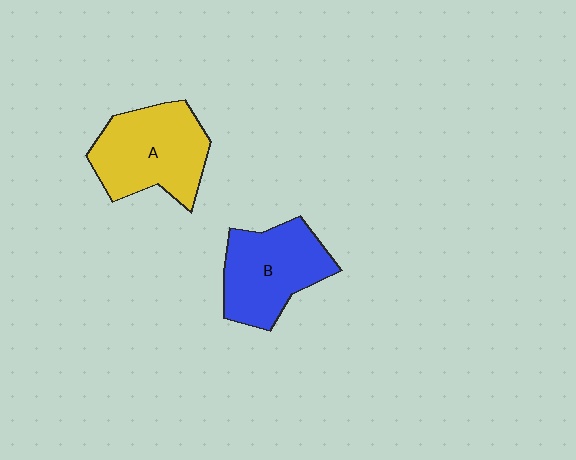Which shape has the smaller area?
Shape B (blue).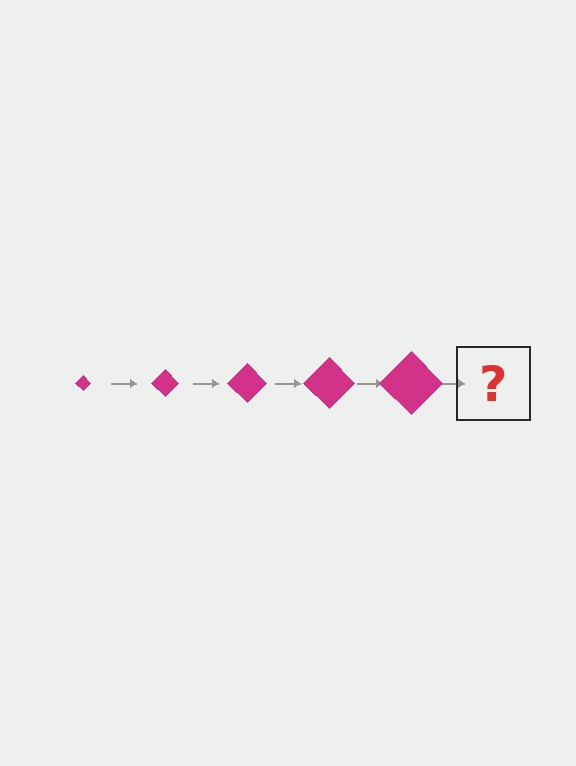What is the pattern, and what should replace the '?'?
The pattern is that the diamond gets progressively larger each step. The '?' should be a magenta diamond, larger than the previous one.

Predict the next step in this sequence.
The next step is a magenta diamond, larger than the previous one.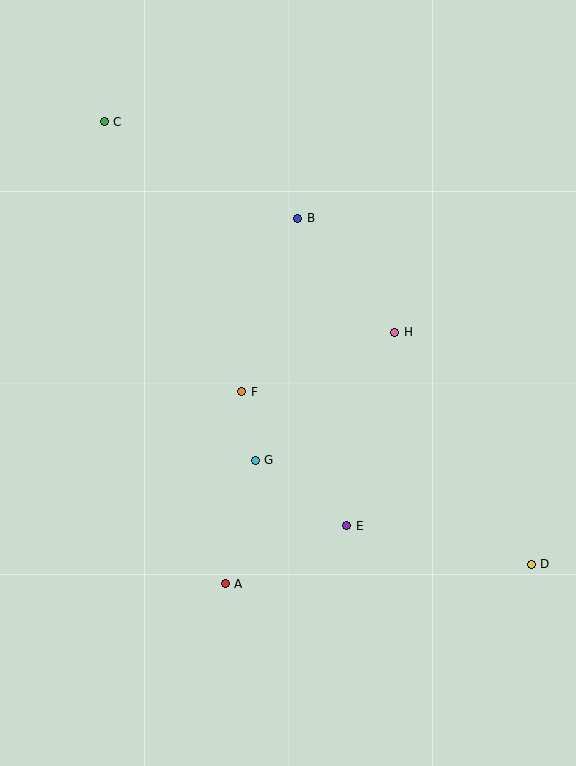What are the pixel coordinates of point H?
Point H is at (395, 332).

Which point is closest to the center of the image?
Point F at (242, 392) is closest to the center.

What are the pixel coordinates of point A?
Point A is at (225, 584).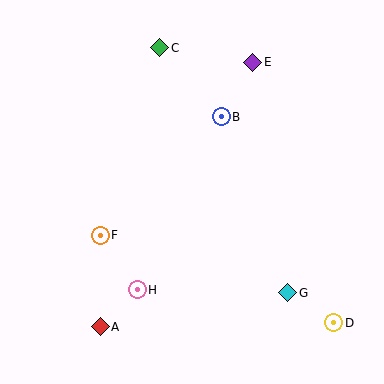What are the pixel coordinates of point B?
Point B is at (221, 117).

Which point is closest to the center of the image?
Point B at (221, 117) is closest to the center.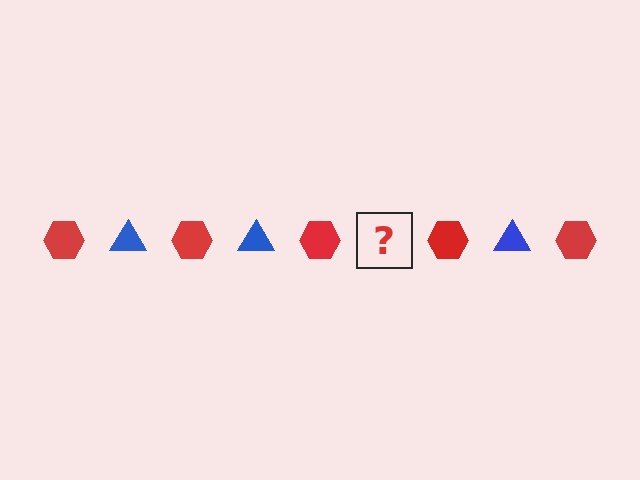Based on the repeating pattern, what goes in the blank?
The blank should be a blue triangle.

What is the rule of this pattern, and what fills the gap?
The rule is that the pattern alternates between red hexagon and blue triangle. The gap should be filled with a blue triangle.